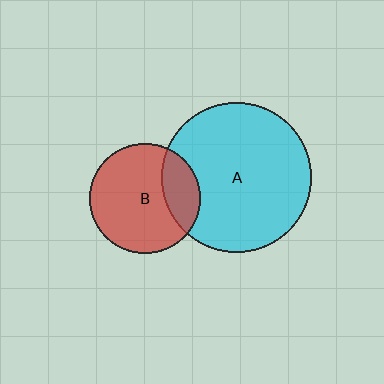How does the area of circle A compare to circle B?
Approximately 1.9 times.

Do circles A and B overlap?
Yes.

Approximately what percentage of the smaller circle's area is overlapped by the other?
Approximately 25%.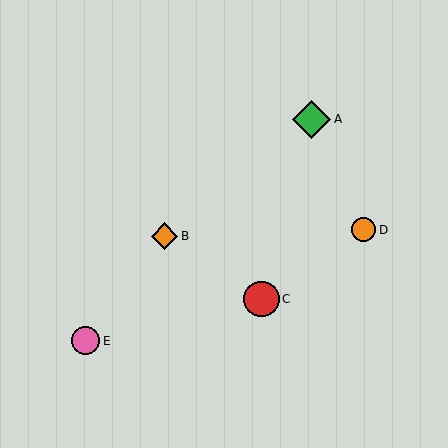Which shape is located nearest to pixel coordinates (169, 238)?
The orange diamond (labeled B) at (165, 236) is nearest to that location.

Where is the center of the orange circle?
The center of the orange circle is at (364, 230).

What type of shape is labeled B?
Shape B is an orange diamond.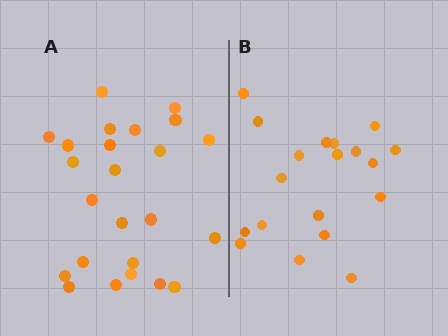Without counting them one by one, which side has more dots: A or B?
Region A (the left region) has more dots.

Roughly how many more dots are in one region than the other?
Region A has about 5 more dots than region B.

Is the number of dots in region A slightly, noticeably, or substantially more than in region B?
Region A has noticeably more, but not dramatically so. The ratio is roughly 1.3 to 1.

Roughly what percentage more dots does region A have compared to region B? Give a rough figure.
About 25% more.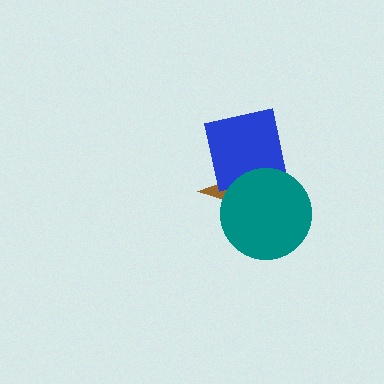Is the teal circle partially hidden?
No, no other shape covers it.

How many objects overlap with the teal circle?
2 objects overlap with the teal circle.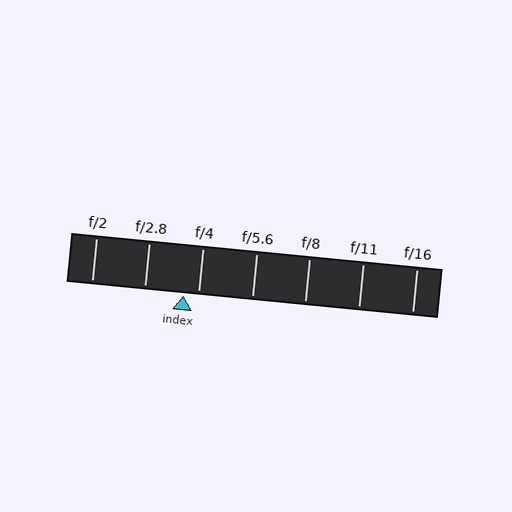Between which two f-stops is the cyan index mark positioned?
The index mark is between f/2.8 and f/4.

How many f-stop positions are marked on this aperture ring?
There are 7 f-stop positions marked.